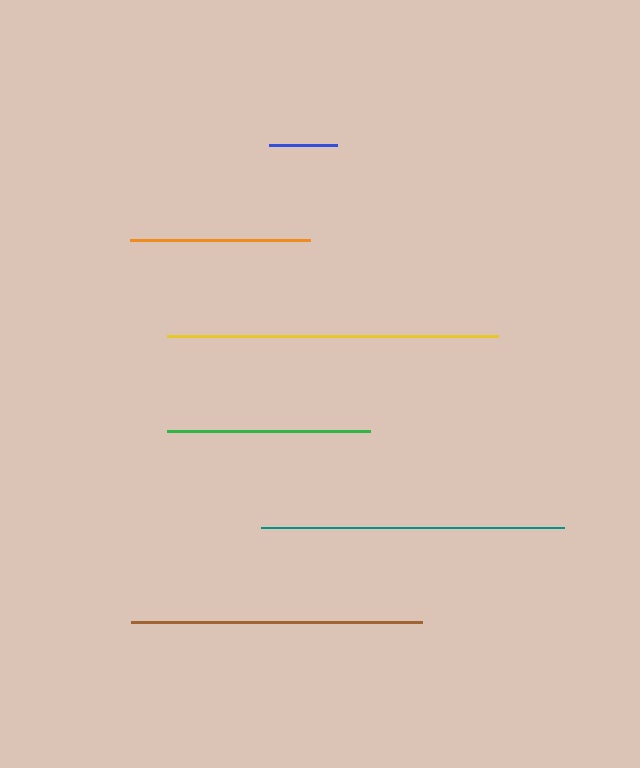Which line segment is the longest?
The yellow line is the longest at approximately 332 pixels.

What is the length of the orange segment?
The orange segment is approximately 181 pixels long.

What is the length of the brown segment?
The brown segment is approximately 290 pixels long.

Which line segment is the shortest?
The blue line is the shortest at approximately 68 pixels.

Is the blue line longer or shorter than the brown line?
The brown line is longer than the blue line.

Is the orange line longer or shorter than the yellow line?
The yellow line is longer than the orange line.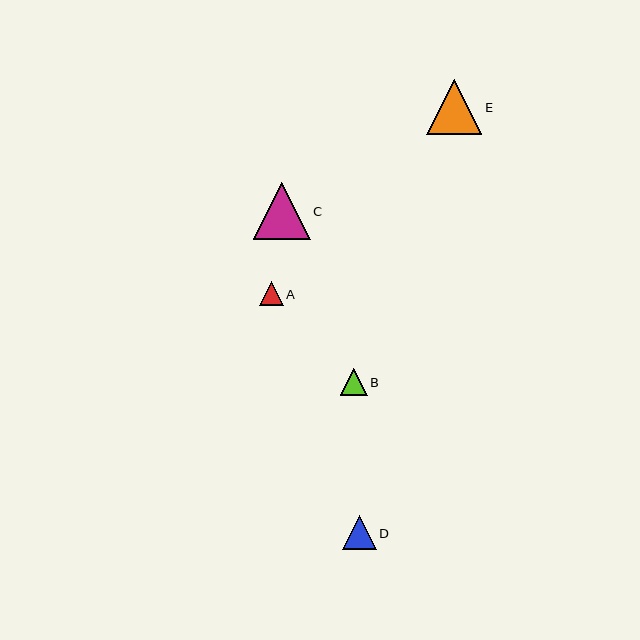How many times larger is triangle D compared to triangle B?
Triangle D is approximately 1.2 times the size of triangle B.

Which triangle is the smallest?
Triangle A is the smallest with a size of approximately 24 pixels.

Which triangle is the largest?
Triangle C is the largest with a size of approximately 57 pixels.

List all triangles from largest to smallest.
From largest to smallest: C, E, D, B, A.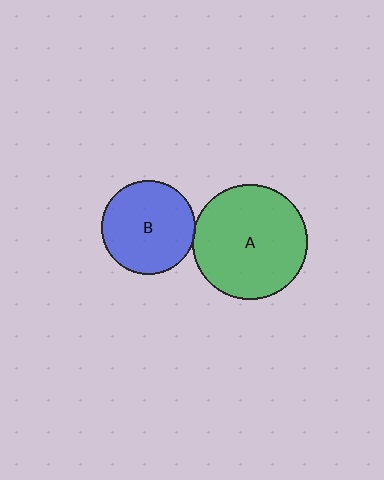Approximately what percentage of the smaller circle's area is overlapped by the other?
Approximately 5%.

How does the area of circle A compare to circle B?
Approximately 1.5 times.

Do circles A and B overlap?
Yes.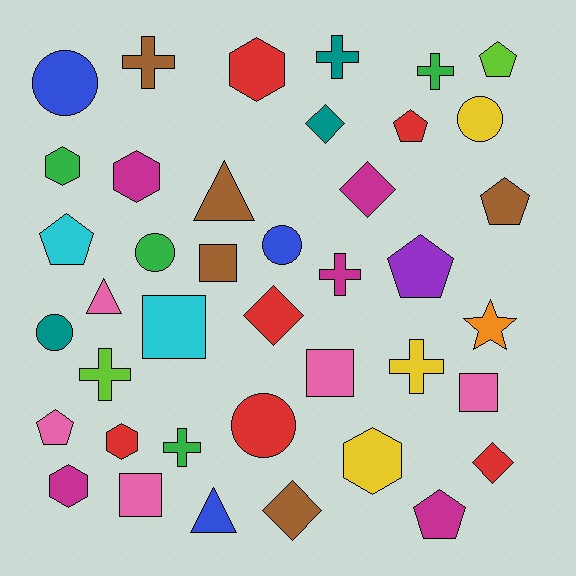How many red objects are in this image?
There are 6 red objects.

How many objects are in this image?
There are 40 objects.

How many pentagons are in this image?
There are 7 pentagons.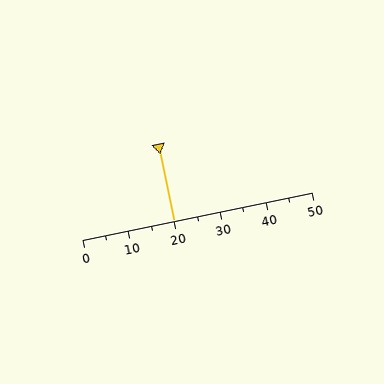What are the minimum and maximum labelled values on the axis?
The axis runs from 0 to 50.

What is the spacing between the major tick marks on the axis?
The major ticks are spaced 10 apart.